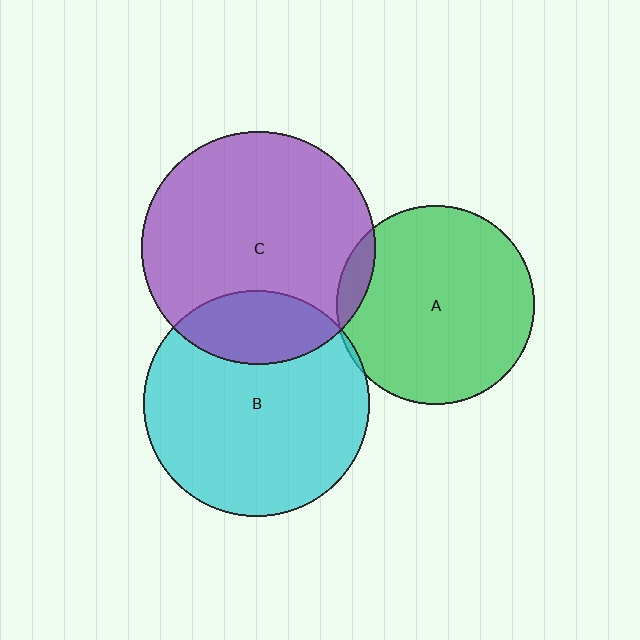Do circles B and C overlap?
Yes.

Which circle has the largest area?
Circle C (purple).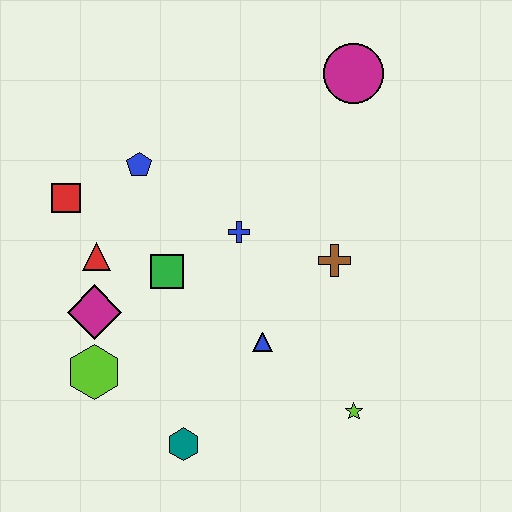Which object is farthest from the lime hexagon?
The magenta circle is farthest from the lime hexagon.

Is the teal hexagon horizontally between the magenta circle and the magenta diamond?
Yes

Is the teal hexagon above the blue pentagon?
No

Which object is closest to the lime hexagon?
The magenta diamond is closest to the lime hexagon.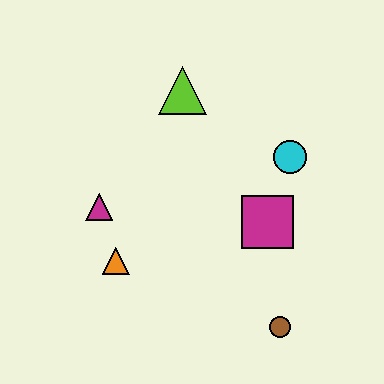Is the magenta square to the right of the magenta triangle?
Yes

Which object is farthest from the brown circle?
The lime triangle is farthest from the brown circle.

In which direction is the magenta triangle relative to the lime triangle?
The magenta triangle is below the lime triangle.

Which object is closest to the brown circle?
The magenta square is closest to the brown circle.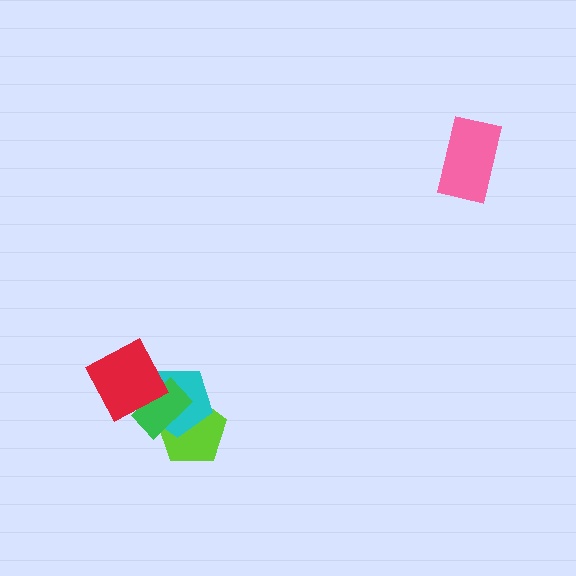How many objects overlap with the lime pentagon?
2 objects overlap with the lime pentagon.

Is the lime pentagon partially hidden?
Yes, it is partially covered by another shape.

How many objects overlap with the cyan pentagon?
3 objects overlap with the cyan pentagon.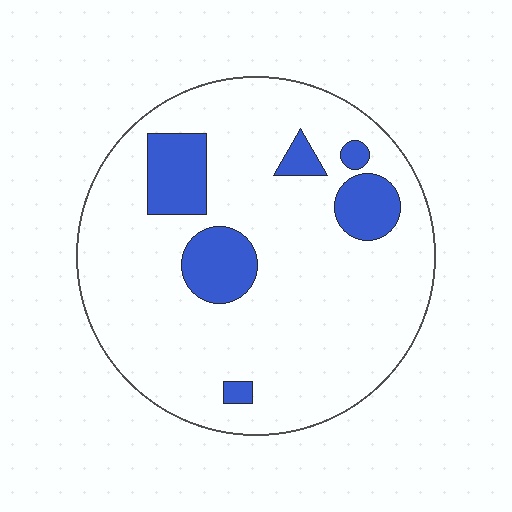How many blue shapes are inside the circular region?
6.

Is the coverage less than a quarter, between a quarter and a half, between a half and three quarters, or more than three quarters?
Less than a quarter.